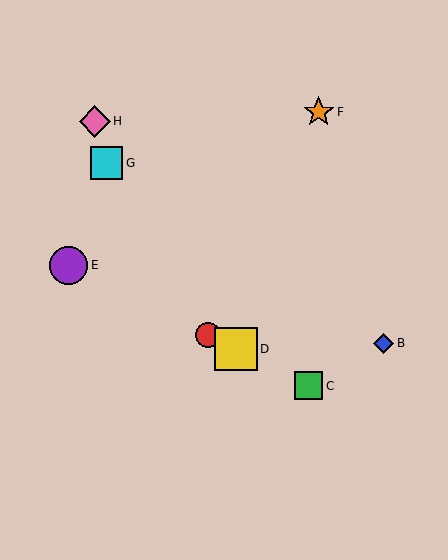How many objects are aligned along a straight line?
4 objects (A, C, D, E) are aligned along a straight line.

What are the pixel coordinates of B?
Object B is at (383, 343).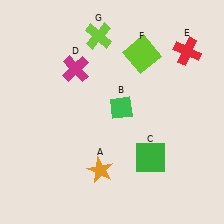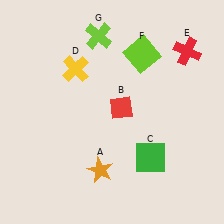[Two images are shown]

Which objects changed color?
B changed from green to red. D changed from magenta to yellow.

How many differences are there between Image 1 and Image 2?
There are 2 differences between the two images.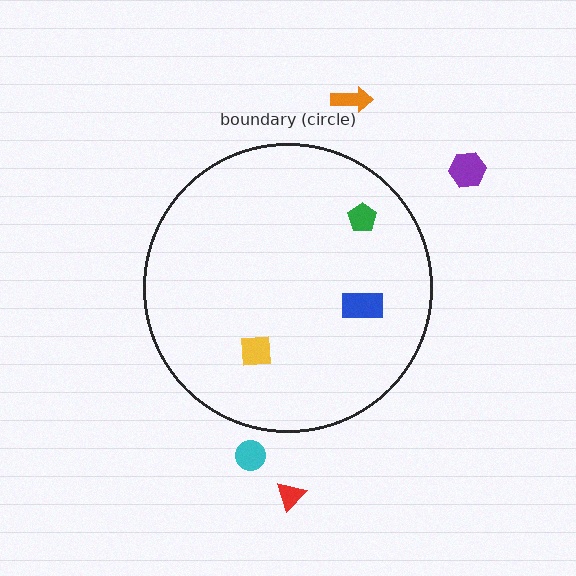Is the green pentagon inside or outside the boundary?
Inside.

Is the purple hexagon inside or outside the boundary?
Outside.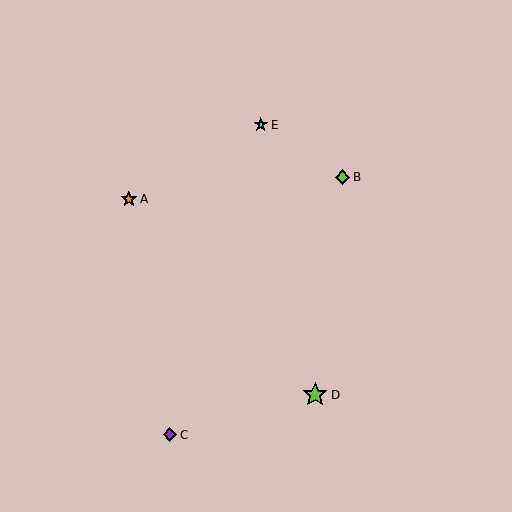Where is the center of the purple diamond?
The center of the purple diamond is at (170, 435).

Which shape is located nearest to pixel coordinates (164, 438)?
The purple diamond (labeled C) at (170, 435) is nearest to that location.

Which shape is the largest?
The lime star (labeled D) is the largest.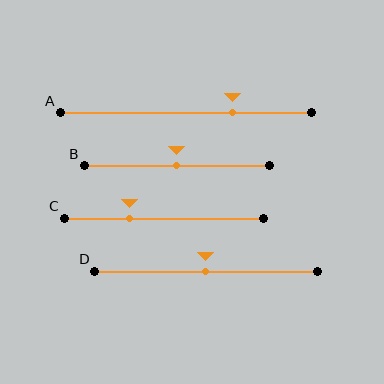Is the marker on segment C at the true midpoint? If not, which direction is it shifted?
No, the marker on segment C is shifted to the left by about 17% of the segment length.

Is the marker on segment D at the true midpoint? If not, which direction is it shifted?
Yes, the marker on segment D is at the true midpoint.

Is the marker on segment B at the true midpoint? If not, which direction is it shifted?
Yes, the marker on segment B is at the true midpoint.